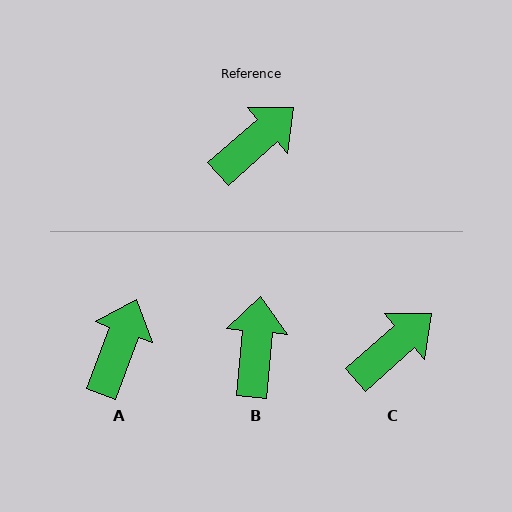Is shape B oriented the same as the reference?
No, it is off by about 44 degrees.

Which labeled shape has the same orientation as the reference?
C.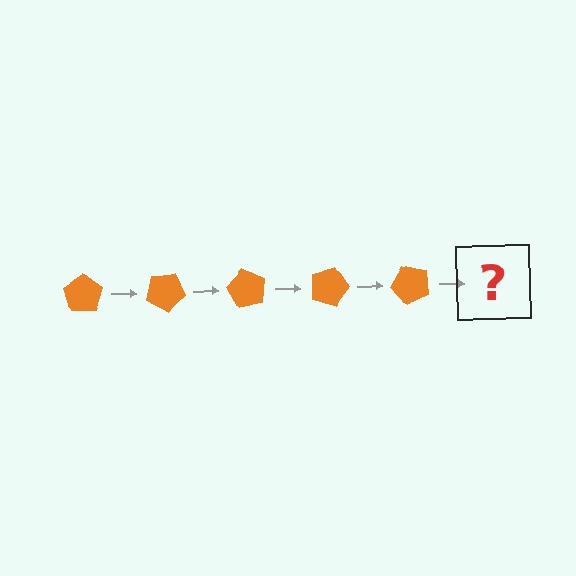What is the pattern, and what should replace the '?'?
The pattern is that the pentagon rotates 30 degrees each step. The '?' should be an orange pentagon rotated 150 degrees.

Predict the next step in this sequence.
The next step is an orange pentagon rotated 150 degrees.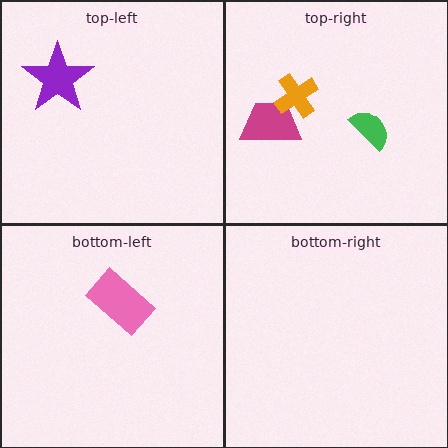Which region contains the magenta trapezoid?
The top-right region.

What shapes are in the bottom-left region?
The pink rectangle.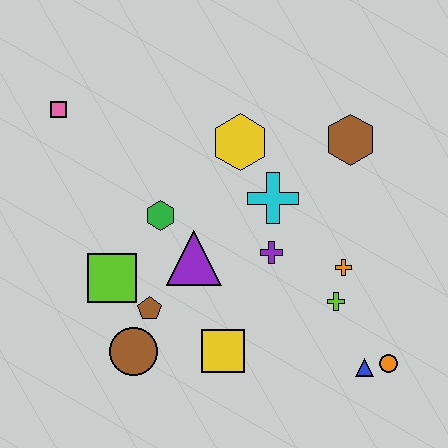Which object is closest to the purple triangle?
The green hexagon is closest to the purple triangle.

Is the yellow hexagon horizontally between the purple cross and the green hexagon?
Yes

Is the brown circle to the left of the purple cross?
Yes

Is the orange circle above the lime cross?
No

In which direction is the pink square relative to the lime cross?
The pink square is to the left of the lime cross.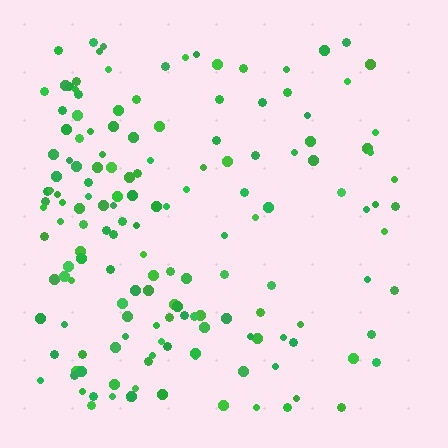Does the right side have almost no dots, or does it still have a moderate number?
Still a moderate number, just noticeably fewer than the left.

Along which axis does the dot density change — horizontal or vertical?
Horizontal.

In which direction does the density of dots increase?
From right to left, with the left side densest.